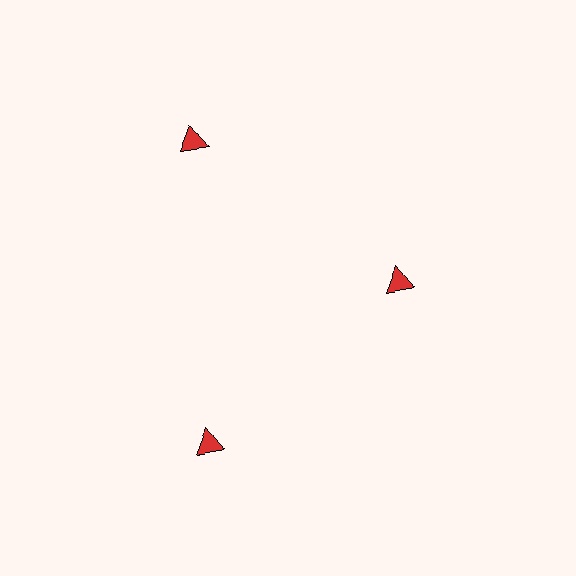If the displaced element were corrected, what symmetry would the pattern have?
It would have 3-fold rotational symmetry — the pattern would map onto itself every 120 degrees.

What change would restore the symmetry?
The symmetry would be restored by moving it outward, back onto the ring so that all 3 triangles sit at equal angles and equal distance from the center.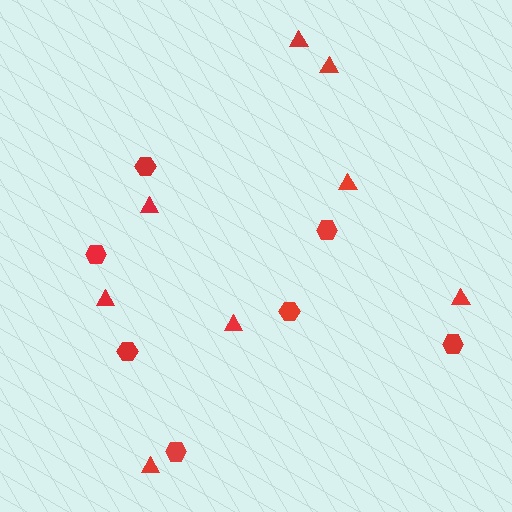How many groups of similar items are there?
There are 2 groups: one group of hexagons (7) and one group of triangles (8).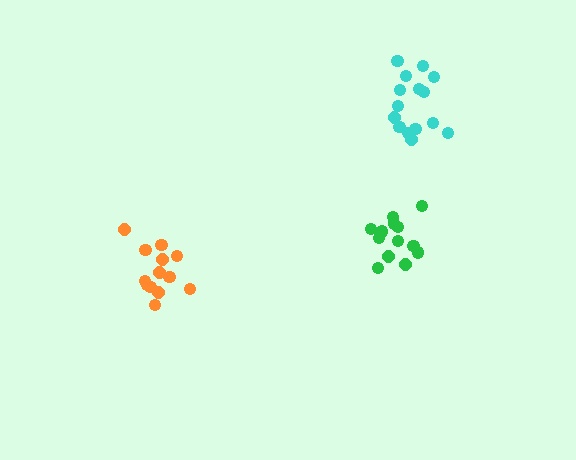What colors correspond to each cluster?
The clusters are colored: green, orange, cyan.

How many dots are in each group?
Group 1: 13 dots, Group 2: 13 dots, Group 3: 15 dots (41 total).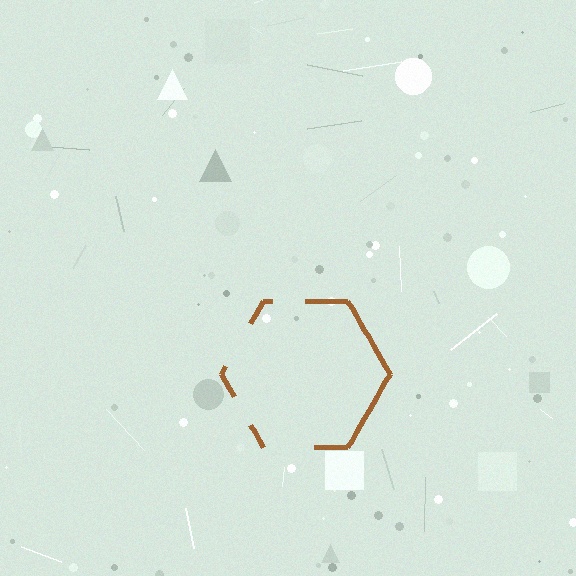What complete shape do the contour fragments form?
The contour fragments form a hexagon.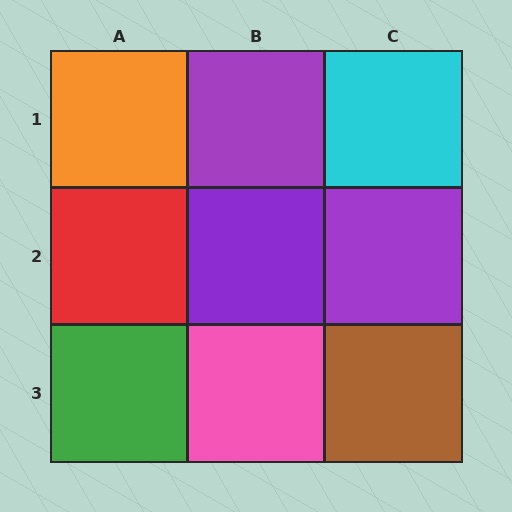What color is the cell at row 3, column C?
Brown.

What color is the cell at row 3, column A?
Green.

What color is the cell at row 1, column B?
Purple.